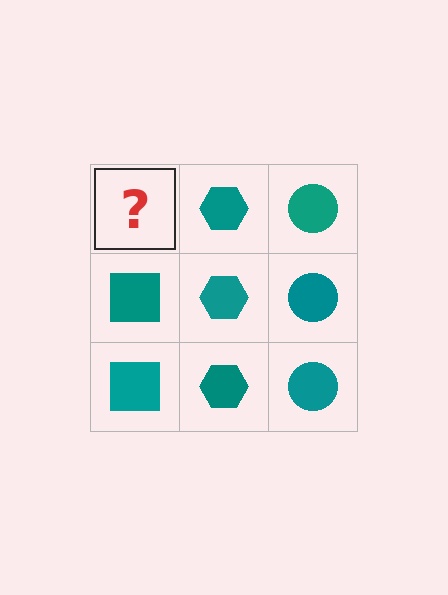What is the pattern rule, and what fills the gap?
The rule is that each column has a consistent shape. The gap should be filled with a teal square.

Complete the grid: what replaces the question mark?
The question mark should be replaced with a teal square.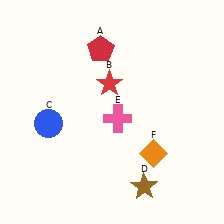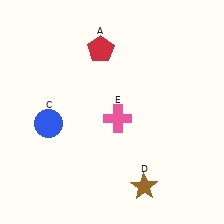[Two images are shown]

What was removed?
The red star (B), the orange diamond (F) were removed in Image 2.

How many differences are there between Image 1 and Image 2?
There are 2 differences between the two images.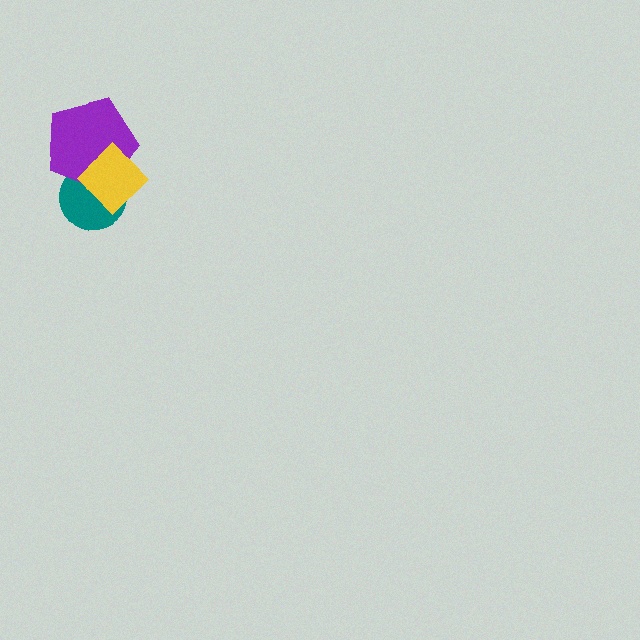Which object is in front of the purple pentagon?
The yellow diamond is in front of the purple pentagon.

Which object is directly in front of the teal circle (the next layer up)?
The purple pentagon is directly in front of the teal circle.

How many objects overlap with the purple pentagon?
2 objects overlap with the purple pentagon.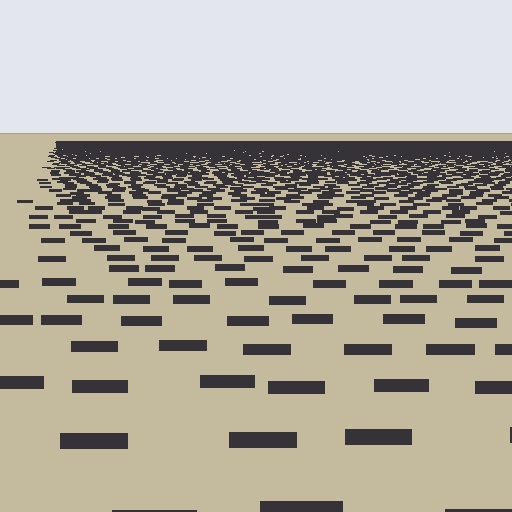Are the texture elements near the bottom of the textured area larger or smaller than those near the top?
Larger. Near the bottom, elements are closer to the viewer and appear at a bigger on-screen size.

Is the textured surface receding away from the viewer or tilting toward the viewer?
The surface is receding away from the viewer. Texture elements get smaller and denser toward the top.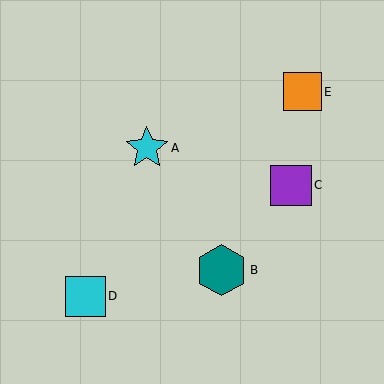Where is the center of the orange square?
The center of the orange square is at (302, 92).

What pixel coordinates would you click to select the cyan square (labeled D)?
Click at (85, 296) to select the cyan square D.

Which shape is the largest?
The teal hexagon (labeled B) is the largest.